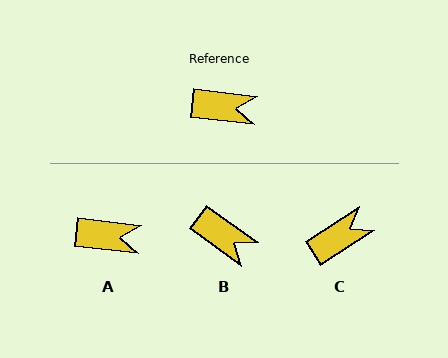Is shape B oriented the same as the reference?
No, it is off by about 29 degrees.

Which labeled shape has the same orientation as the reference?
A.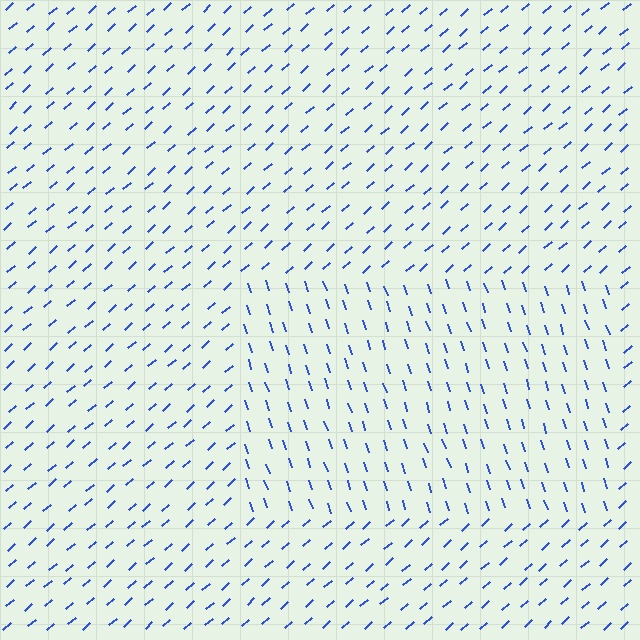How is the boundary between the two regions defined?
The boundary is defined purely by a change in line orientation (approximately 66 degrees difference). All lines are the same color and thickness.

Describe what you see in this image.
The image is filled with small blue line segments. A rectangle region in the image has lines oriented differently from the surrounding lines, creating a visible texture boundary.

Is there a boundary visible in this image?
Yes, there is a texture boundary formed by a change in line orientation.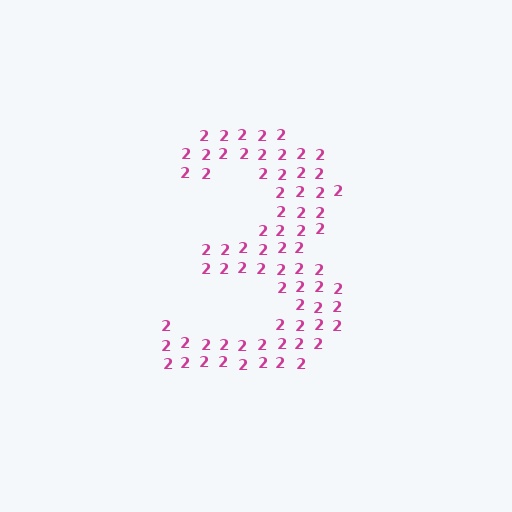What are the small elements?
The small elements are digit 2's.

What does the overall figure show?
The overall figure shows the digit 3.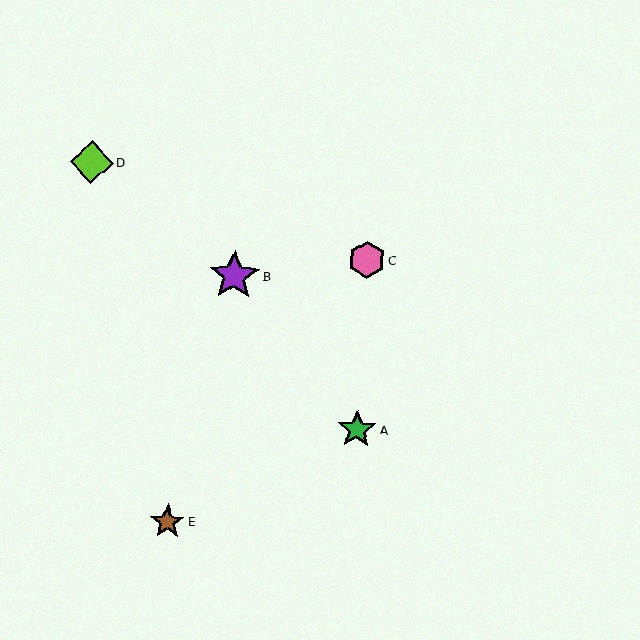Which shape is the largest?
The purple star (labeled B) is the largest.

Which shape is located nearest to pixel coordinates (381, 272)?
The pink hexagon (labeled C) at (367, 260) is nearest to that location.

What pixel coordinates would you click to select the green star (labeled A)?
Click at (357, 429) to select the green star A.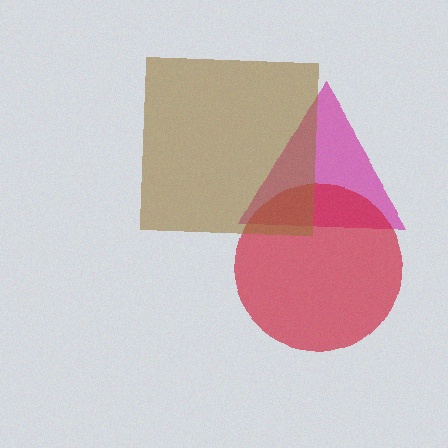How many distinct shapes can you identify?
There are 3 distinct shapes: a magenta triangle, a red circle, a brown square.